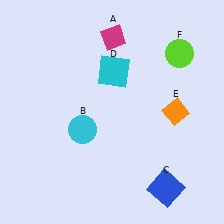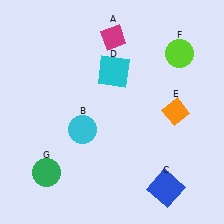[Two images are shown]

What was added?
A green circle (G) was added in Image 2.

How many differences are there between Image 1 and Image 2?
There is 1 difference between the two images.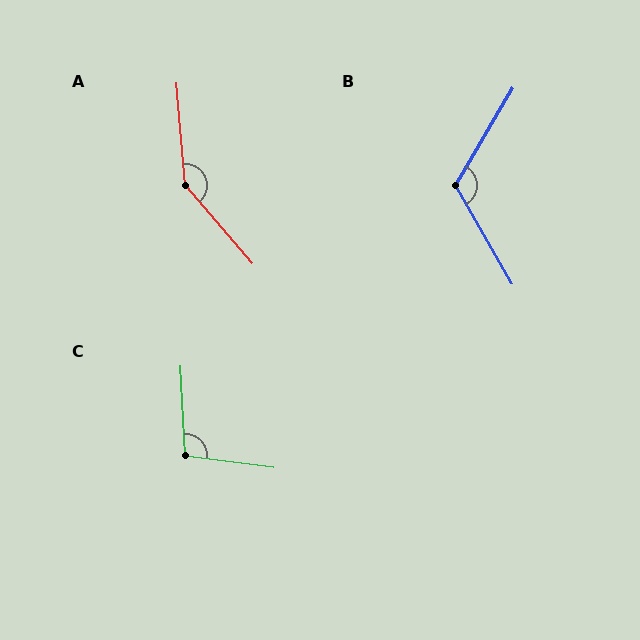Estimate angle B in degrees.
Approximately 120 degrees.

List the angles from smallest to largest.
C (101°), B (120°), A (144°).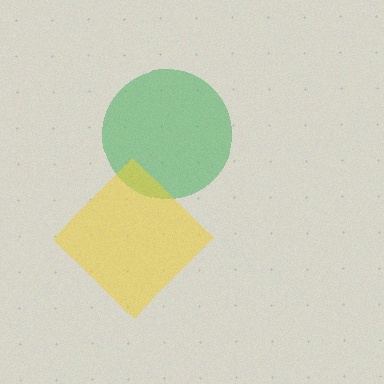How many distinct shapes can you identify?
There are 2 distinct shapes: a green circle, a yellow diamond.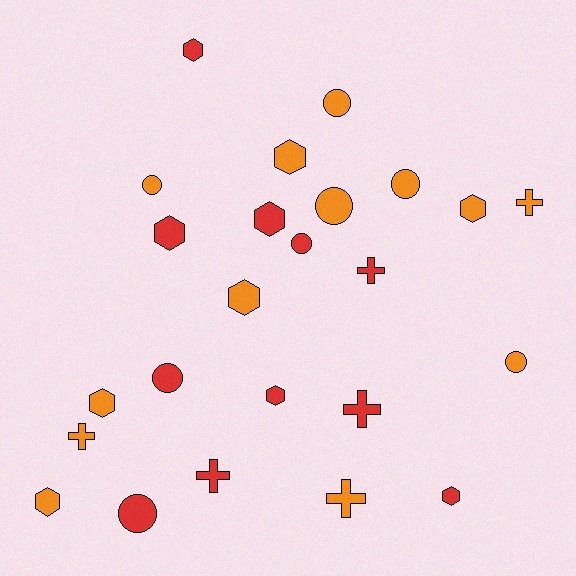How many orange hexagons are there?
There are 5 orange hexagons.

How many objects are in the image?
There are 24 objects.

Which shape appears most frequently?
Hexagon, with 10 objects.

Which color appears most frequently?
Orange, with 13 objects.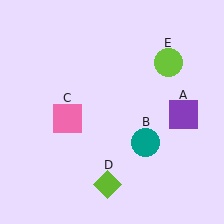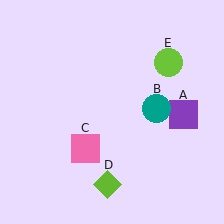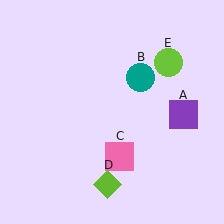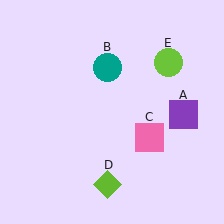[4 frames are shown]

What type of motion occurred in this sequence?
The teal circle (object B), pink square (object C) rotated counterclockwise around the center of the scene.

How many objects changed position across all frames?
2 objects changed position: teal circle (object B), pink square (object C).